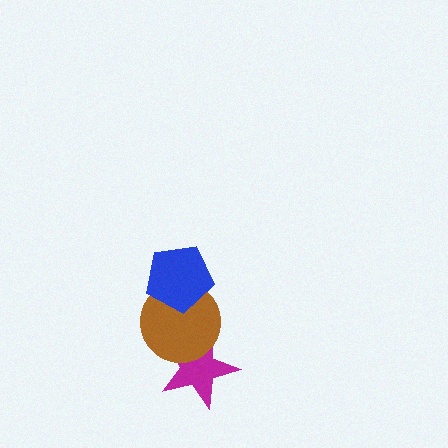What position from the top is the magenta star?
The magenta star is 3rd from the top.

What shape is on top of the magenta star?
The brown circle is on top of the magenta star.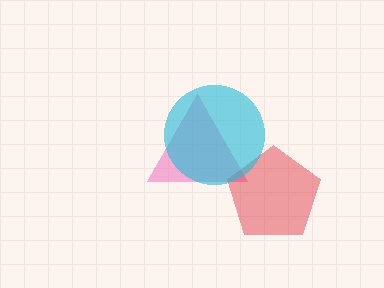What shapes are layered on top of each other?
The layered shapes are: a pink triangle, a red pentagon, a cyan circle.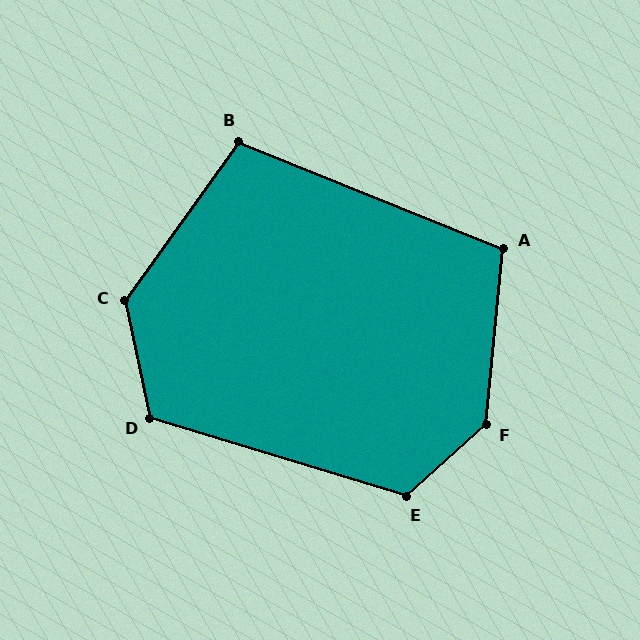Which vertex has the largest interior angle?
F, at approximately 137 degrees.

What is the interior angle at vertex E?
Approximately 121 degrees (obtuse).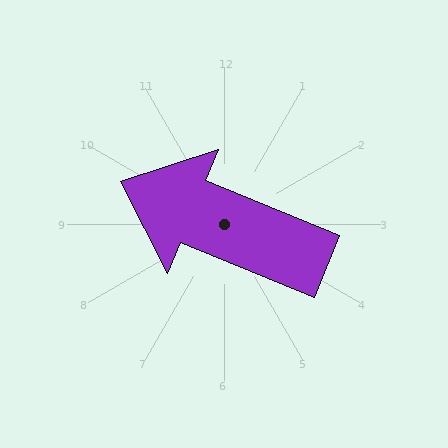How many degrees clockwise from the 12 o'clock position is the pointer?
Approximately 292 degrees.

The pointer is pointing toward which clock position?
Roughly 10 o'clock.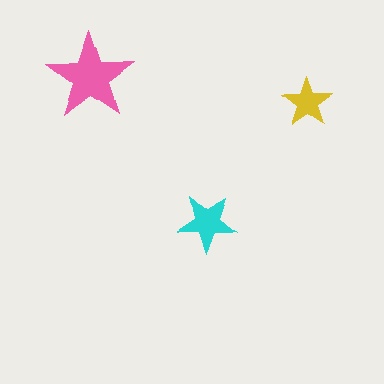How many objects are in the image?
There are 3 objects in the image.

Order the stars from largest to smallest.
the pink one, the cyan one, the yellow one.